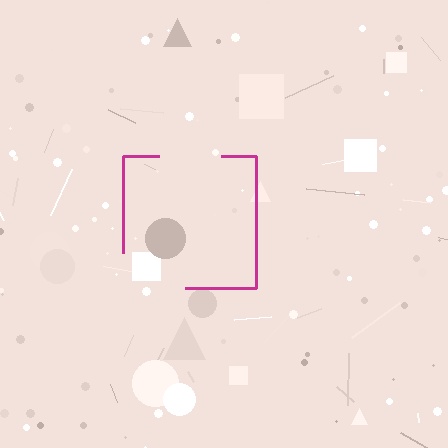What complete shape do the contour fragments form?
The contour fragments form a square.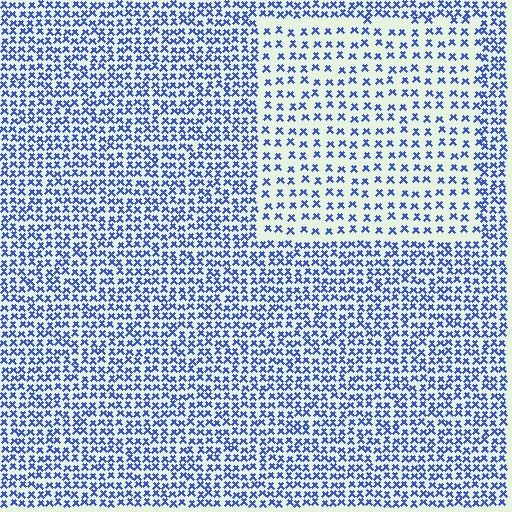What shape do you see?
I see a rectangle.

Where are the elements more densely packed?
The elements are more densely packed outside the rectangle boundary.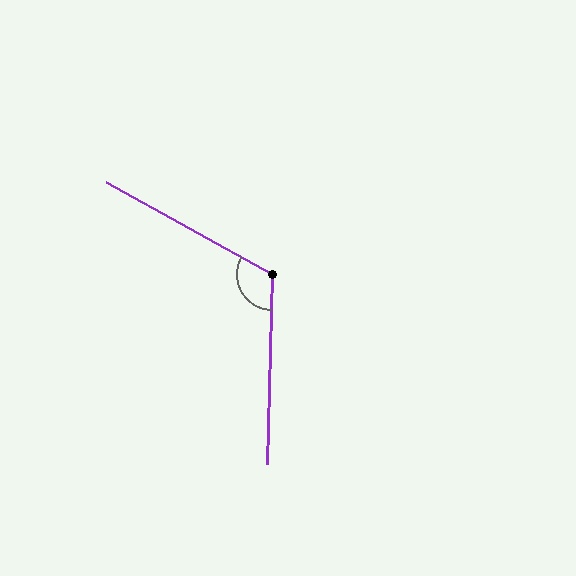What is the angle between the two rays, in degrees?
Approximately 118 degrees.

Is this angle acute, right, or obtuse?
It is obtuse.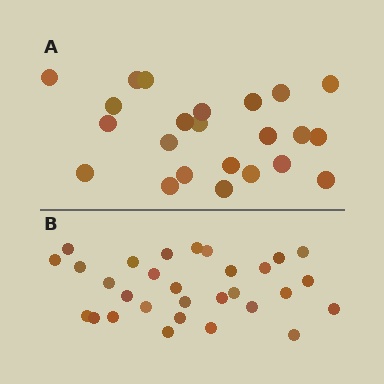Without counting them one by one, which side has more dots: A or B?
Region B (the bottom region) has more dots.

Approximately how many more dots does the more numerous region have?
Region B has roughly 8 or so more dots than region A.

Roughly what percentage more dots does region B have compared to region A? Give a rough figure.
About 30% more.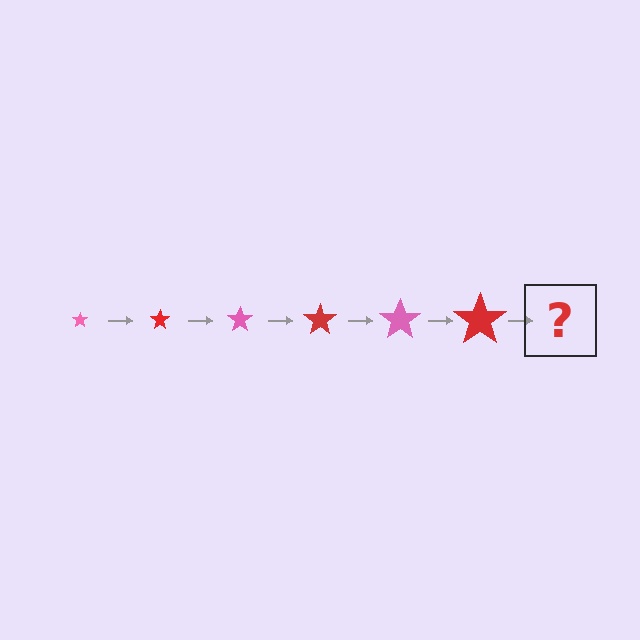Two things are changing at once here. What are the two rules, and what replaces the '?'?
The two rules are that the star grows larger each step and the color cycles through pink and red. The '?' should be a pink star, larger than the previous one.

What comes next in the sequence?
The next element should be a pink star, larger than the previous one.